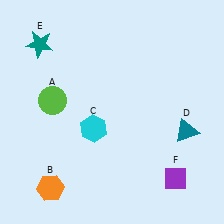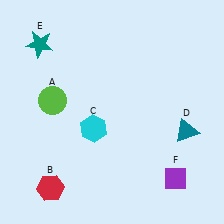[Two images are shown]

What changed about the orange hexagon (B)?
In Image 1, B is orange. In Image 2, it changed to red.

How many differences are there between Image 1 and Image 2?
There is 1 difference between the two images.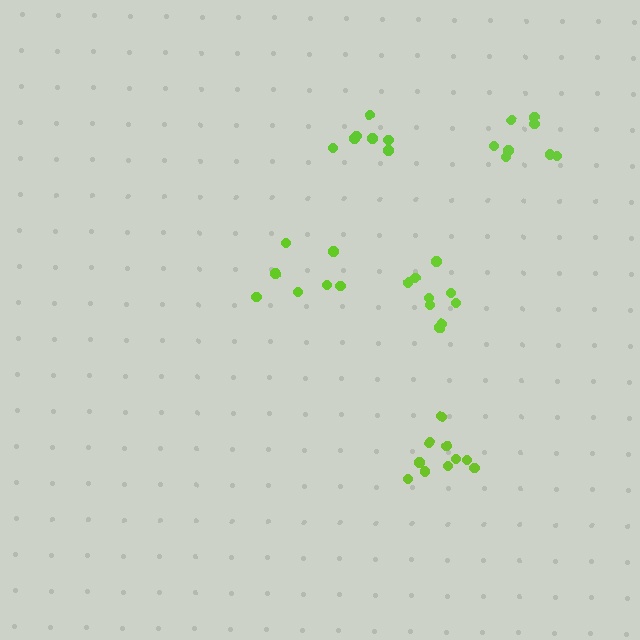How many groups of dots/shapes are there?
There are 5 groups.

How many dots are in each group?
Group 1: 7 dots, Group 2: 8 dots, Group 3: 9 dots, Group 4: 7 dots, Group 5: 10 dots (41 total).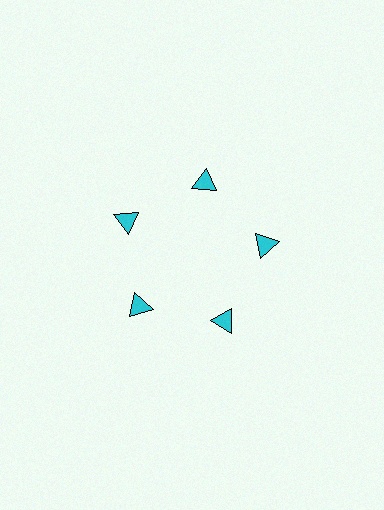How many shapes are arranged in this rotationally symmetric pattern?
There are 5 shapes, arranged in 5 groups of 1.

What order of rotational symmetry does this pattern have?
This pattern has 5-fold rotational symmetry.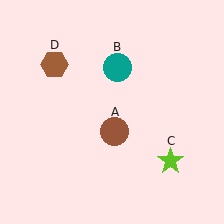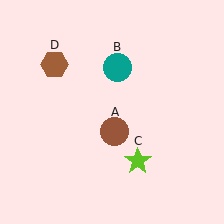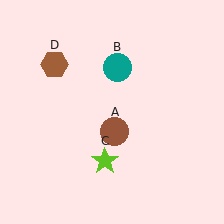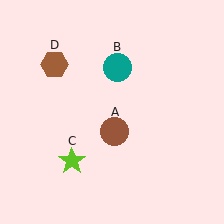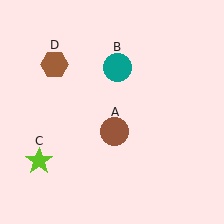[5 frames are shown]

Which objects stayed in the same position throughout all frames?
Brown circle (object A) and teal circle (object B) and brown hexagon (object D) remained stationary.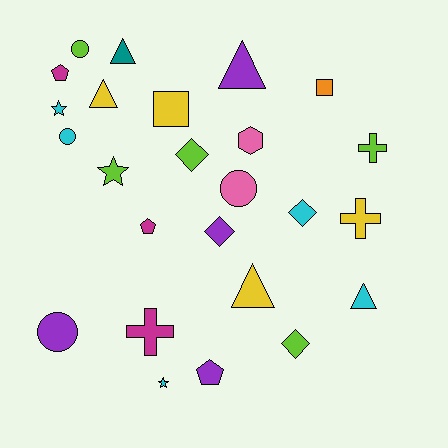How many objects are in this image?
There are 25 objects.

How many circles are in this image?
There are 4 circles.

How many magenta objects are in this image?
There are 3 magenta objects.